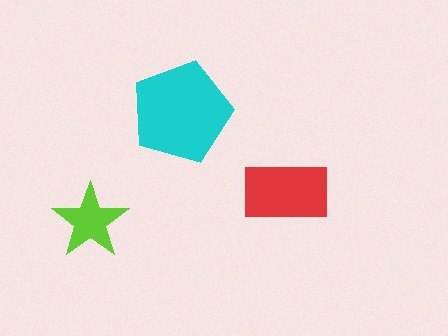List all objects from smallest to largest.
The lime star, the red rectangle, the cyan pentagon.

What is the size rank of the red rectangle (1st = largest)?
2nd.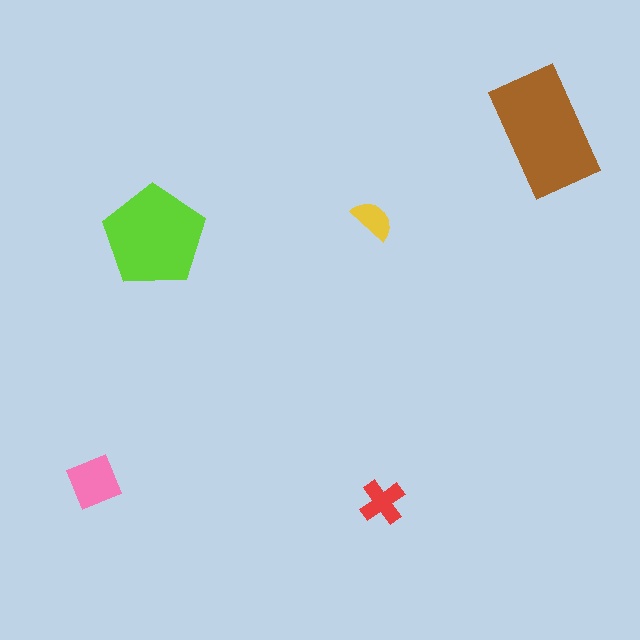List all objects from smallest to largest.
The yellow semicircle, the red cross, the pink diamond, the lime pentagon, the brown rectangle.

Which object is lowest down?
The red cross is bottommost.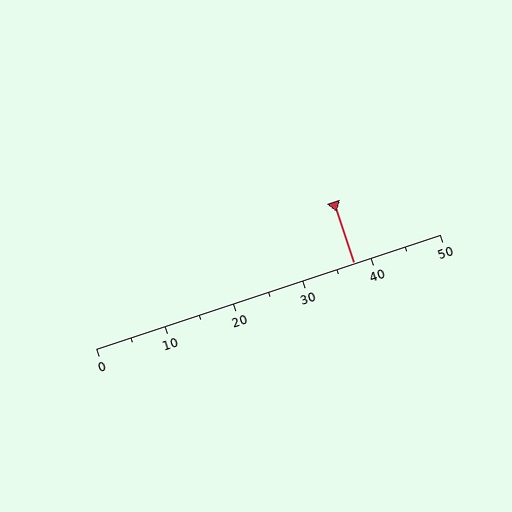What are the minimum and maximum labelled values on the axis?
The axis runs from 0 to 50.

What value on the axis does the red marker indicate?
The marker indicates approximately 37.5.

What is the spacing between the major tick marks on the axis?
The major ticks are spaced 10 apart.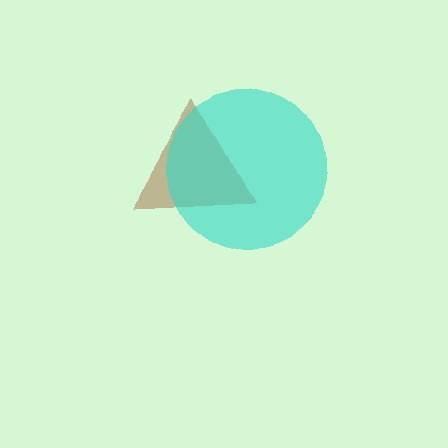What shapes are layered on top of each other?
The layered shapes are: a brown triangle, a cyan circle.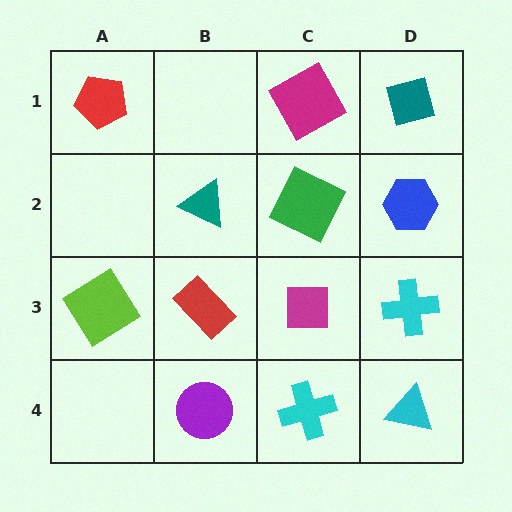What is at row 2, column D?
A blue hexagon.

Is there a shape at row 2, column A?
No, that cell is empty.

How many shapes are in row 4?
3 shapes.